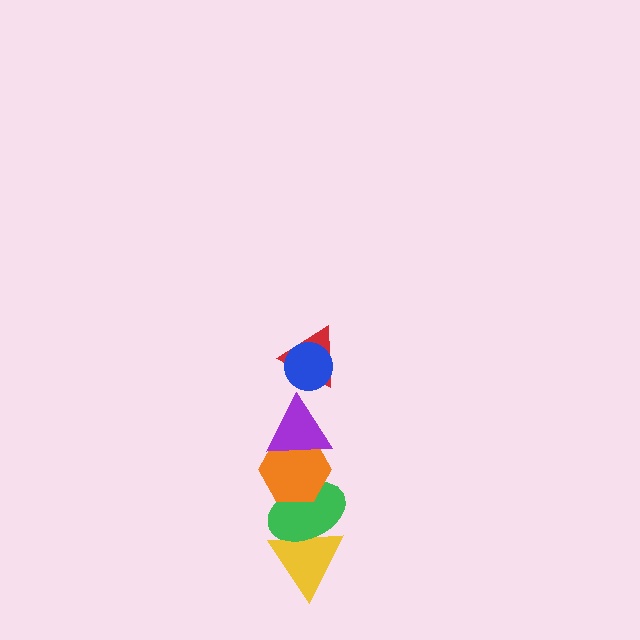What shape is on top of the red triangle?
The blue circle is on top of the red triangle.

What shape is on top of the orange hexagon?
The purple triangle is on top of the orange hexagon.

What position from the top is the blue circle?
The blue circle is 1st from the top.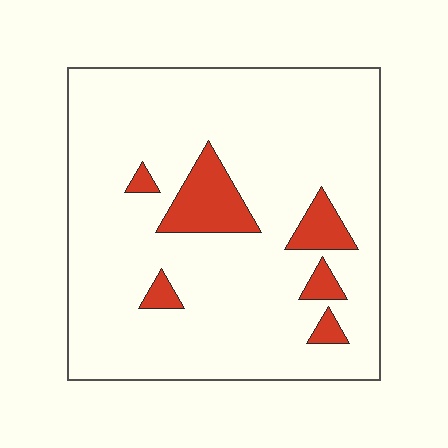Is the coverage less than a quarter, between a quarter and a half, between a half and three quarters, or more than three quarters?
Less than a quarter.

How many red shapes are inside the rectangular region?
6.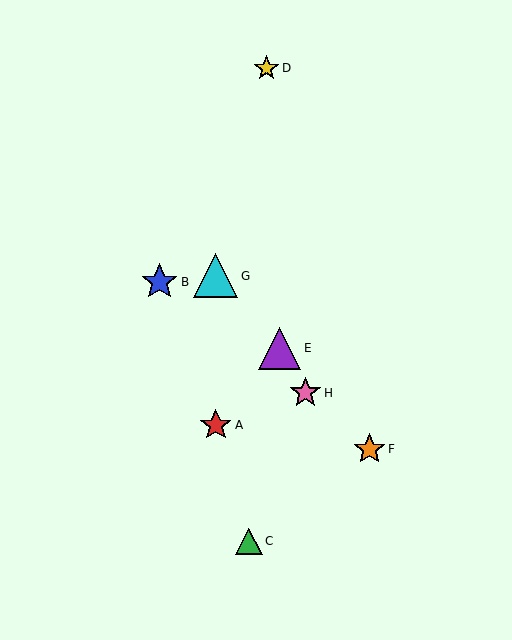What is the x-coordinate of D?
Object D is at x≈267.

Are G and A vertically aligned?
Yes, both are at x≈216.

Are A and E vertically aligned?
No, A is at x≈216 and E is at x≈280.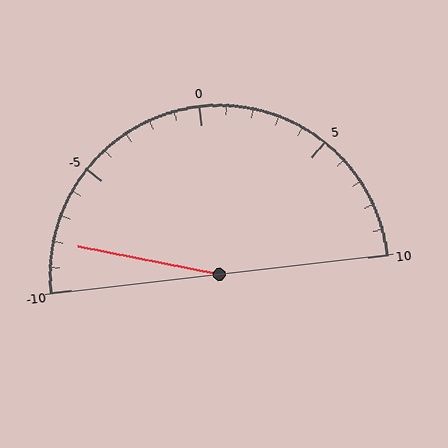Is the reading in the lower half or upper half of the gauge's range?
The reading is in the lower half of the range (-10 to 10).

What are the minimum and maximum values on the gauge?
The gauge ranges from -10 to 10.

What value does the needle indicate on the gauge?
The needle indicates approximately -8.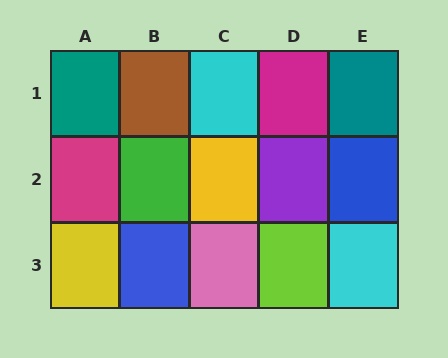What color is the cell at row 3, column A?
Yellow.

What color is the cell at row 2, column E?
Blue.